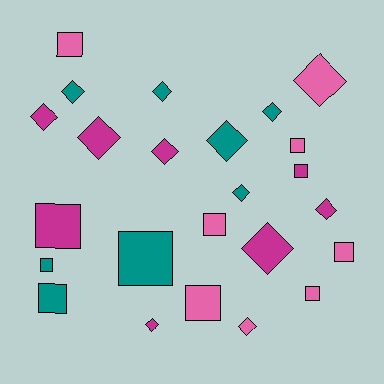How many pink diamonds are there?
There are 2 pink diamonds.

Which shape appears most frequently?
Diamond, with 13 objects.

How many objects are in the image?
There are 24 objects.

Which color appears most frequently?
Teal, with 8 objects.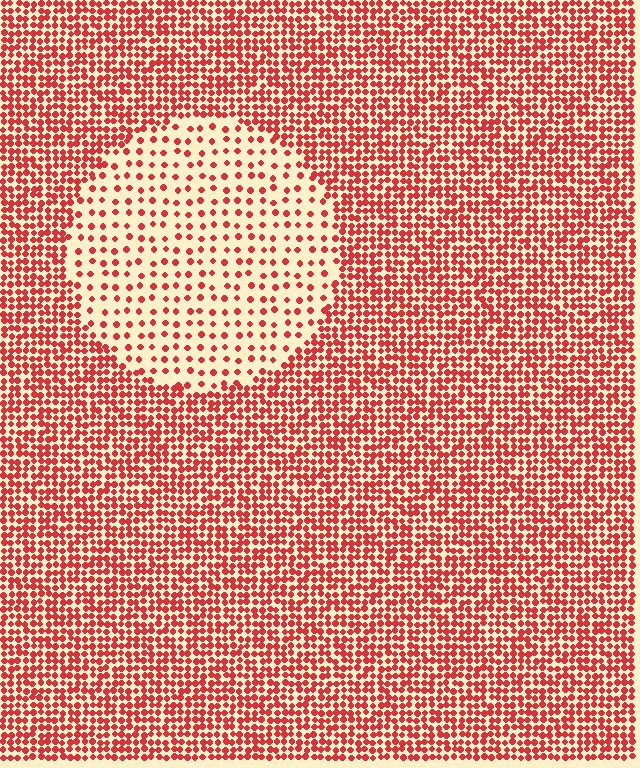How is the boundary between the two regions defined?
The boundary is defined by a change in element density (approximately 2.7x ratio). All elements are the same color, size, and shape.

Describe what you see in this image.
The image contains small red elements arranged at two different densities. A circle-shaped region is visible where the elements are less densely packed than the surrounding area.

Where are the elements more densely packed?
The elements are more densely packed outside the circle boundary.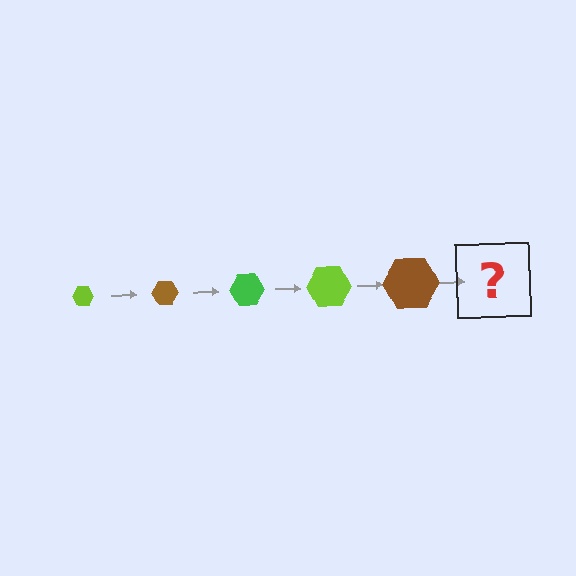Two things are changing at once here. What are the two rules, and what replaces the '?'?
The two rules are that the hexagon grows larger each step and the color cycles through lime, brown, and green. The '?' should be a green hexagon, larger than the previous one.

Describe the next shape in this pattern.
It should be a green hexagon, larger than the previous one.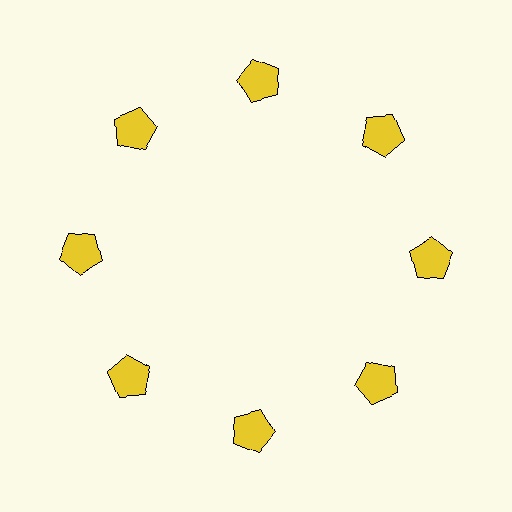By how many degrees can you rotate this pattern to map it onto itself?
The pattern maps onto itself every 45 degrees of rotation.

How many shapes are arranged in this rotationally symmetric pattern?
There are 8 shapes, arranged in 8 groups of 1.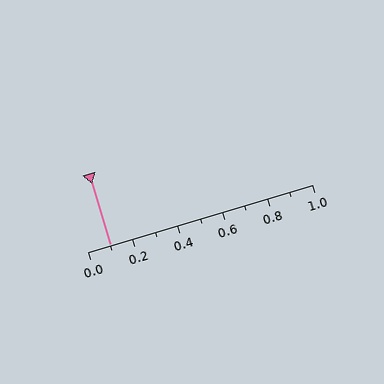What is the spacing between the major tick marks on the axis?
The major ticks are spaced 0.2 apart.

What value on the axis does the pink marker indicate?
The marker indicates approximately 0.1.